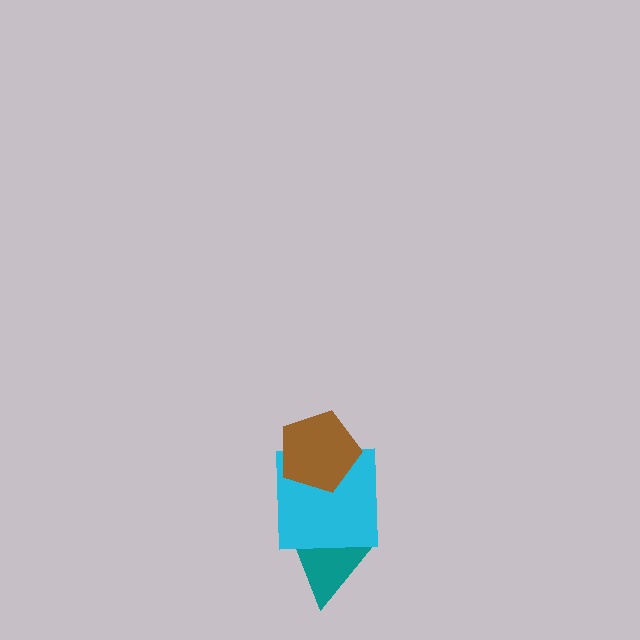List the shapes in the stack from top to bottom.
From top to bottom: the brown pentagon, the cyan square, the teal triangle.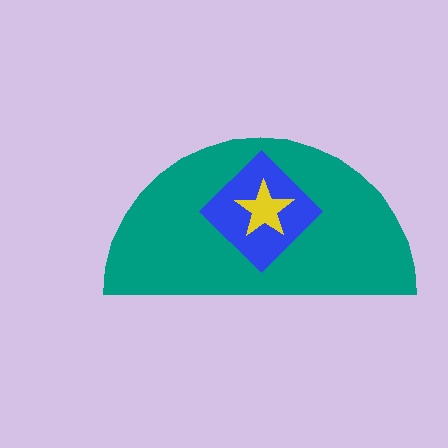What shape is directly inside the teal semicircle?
The blue diamond.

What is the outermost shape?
The teal semicircle.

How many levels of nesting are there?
3.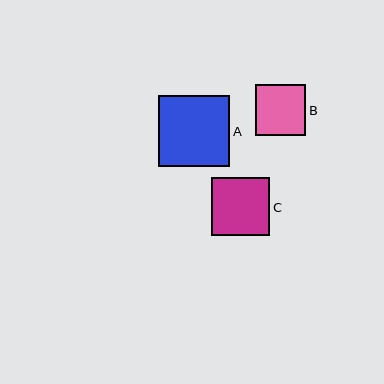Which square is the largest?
Square A is the largest with a size of approximately 71 pixels.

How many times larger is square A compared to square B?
Square A is approximately 1.4 times the size of square B.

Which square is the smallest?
Square B is the smallest with a size of approximately 51 pixels.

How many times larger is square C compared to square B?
Square C is approximately 1.1 times the size of square B.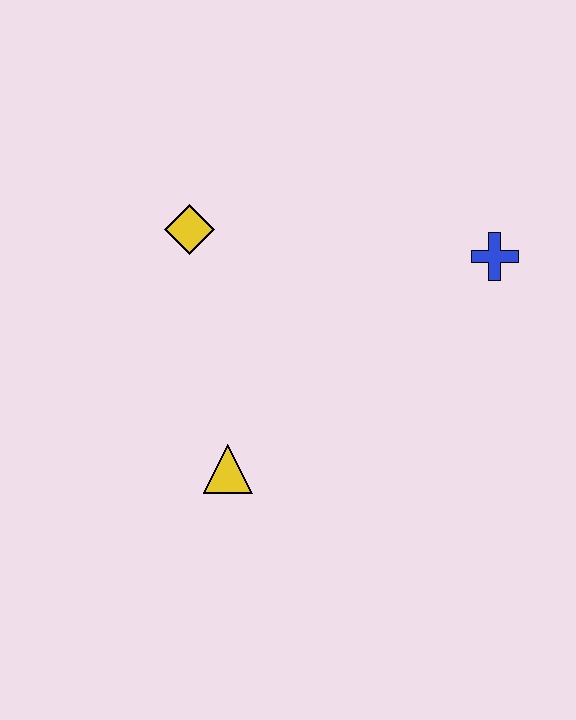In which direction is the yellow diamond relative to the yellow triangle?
The yellow diamond is above the yellow triangle.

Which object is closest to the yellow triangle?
The yellow diamond is closest to the yellow triangle.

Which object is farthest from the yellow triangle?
The blue cross is farthest from the yellow triangle.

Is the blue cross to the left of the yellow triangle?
No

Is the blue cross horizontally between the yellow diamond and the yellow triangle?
No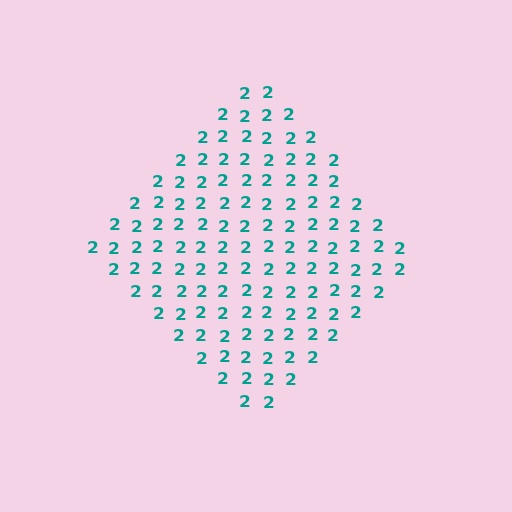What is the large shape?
The large shape is a diamond.